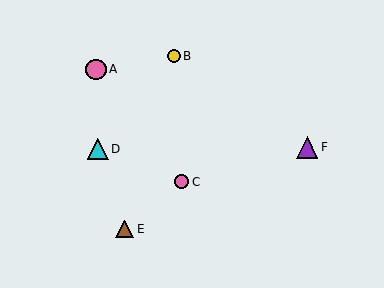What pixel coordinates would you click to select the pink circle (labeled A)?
Click at (96, 69) to select the pink circle A.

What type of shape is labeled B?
Shape B is a yellow circle.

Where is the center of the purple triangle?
The center of the purple triangle is at (307, 147).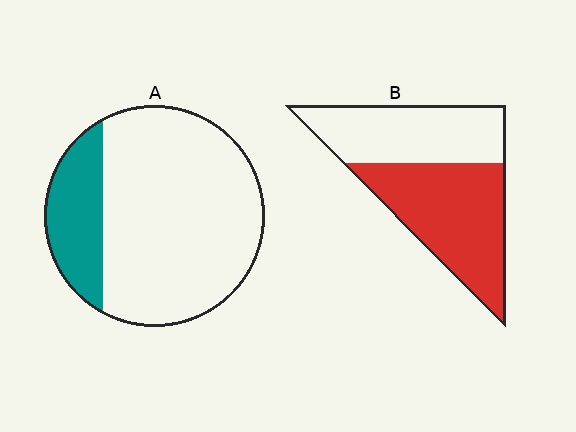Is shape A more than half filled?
No.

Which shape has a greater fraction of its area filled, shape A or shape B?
Shape B.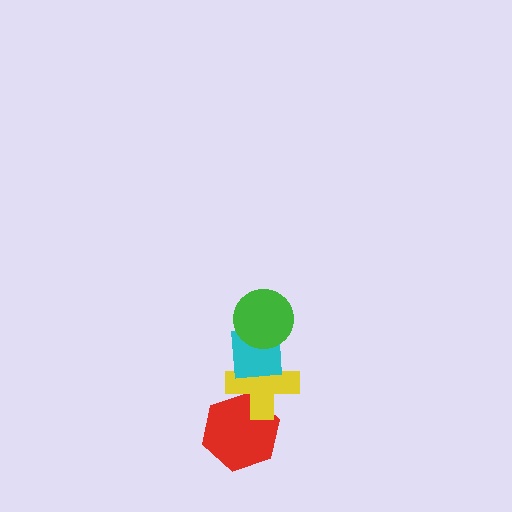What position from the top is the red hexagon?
The red hexagon is 4th from the top.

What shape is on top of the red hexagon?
The yellow cross is on top of the red hexagon.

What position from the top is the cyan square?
The cyan square is 2nd from the top.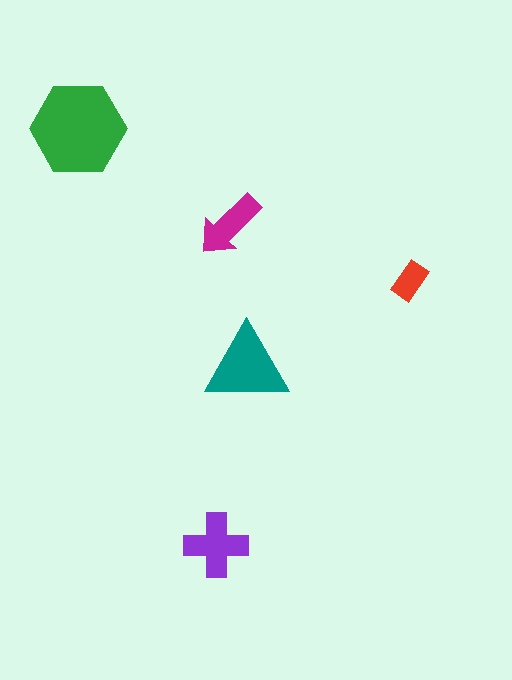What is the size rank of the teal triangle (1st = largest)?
2nd.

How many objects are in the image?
There are 5 objects in the image.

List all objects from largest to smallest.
The green hexagon, the teal triangle, the purple cross, the magenta arrow, the red rectangle.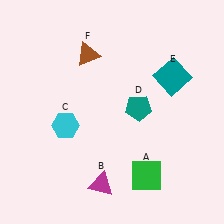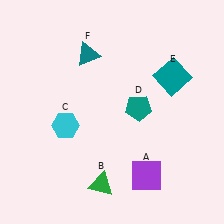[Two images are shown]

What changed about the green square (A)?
In Image 1, A is green. In Image 2, it changed to purple.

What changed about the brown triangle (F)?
In Image 1, F is brown. In Image 2, it changed to teal.